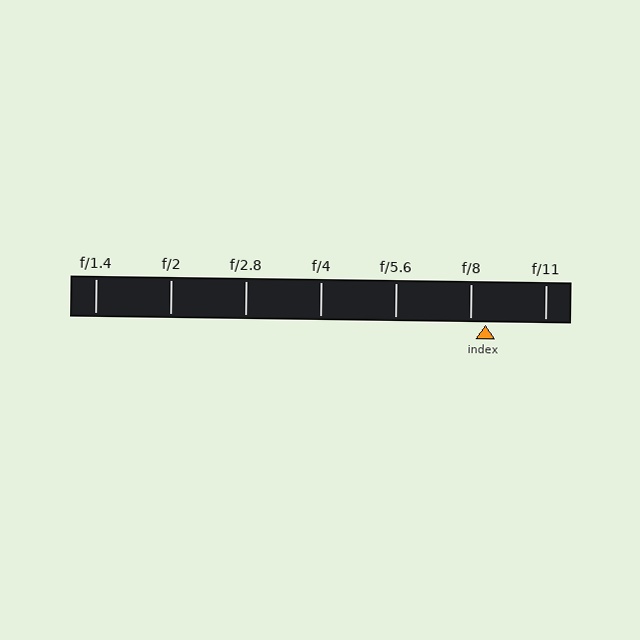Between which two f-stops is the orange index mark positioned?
The index mark is between f/8 and f/11.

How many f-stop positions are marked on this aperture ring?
There are 7 f-stop positions marked.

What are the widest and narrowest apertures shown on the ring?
The widest aperture shown is f/1.4 and the narrowest is f/11.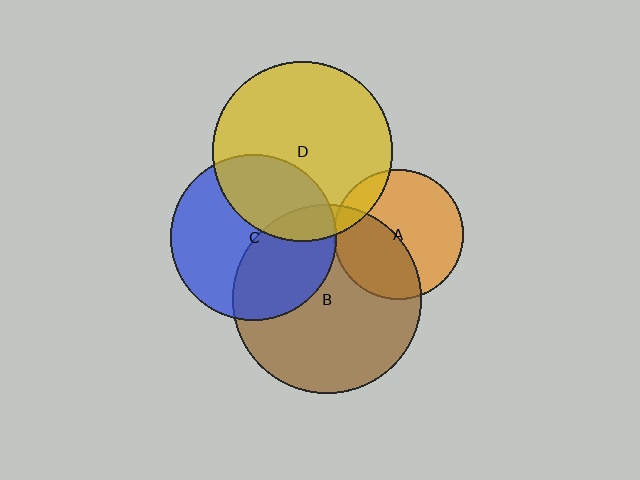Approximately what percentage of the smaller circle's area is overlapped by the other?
Approximately 40%.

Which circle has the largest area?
Circle B (brown).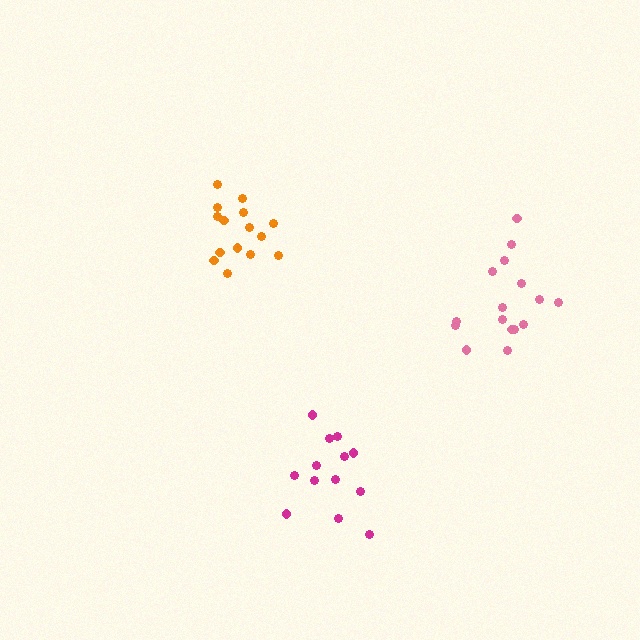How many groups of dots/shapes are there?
There are 3 groups.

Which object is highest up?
The orange cluster is topmost.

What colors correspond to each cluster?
The clusters are colored: magenta, pink, orange.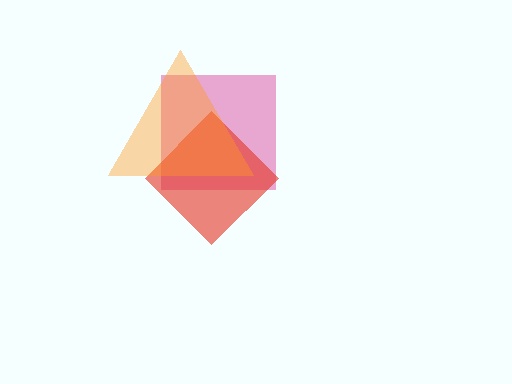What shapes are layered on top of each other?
The layered shapes are: a pink square, a red diamond, an orange triangle.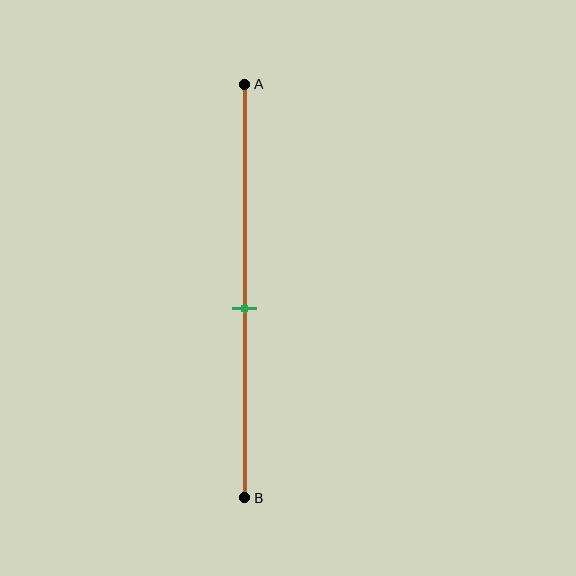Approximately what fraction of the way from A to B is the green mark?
The green mark is approximately 55% of the way from A to B.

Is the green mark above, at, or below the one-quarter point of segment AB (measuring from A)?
The green mark is below the one-quarter point of segment AB.